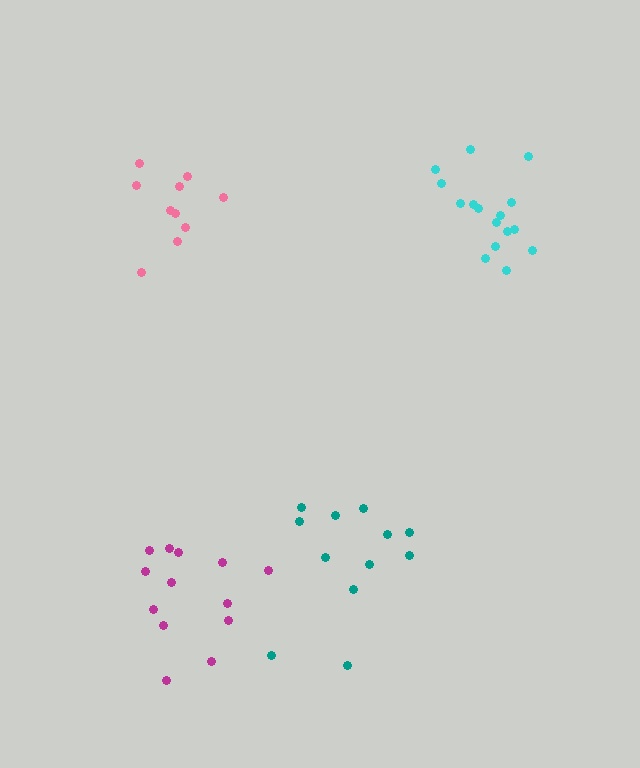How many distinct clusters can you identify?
There are 4 distinct clusters.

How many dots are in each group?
Group 1: 16 dots, Group 2: 13 dots, Group 3: 12 dots, Group 4: 10 dots (51 total).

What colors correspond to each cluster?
The clusters are colored: cyan, magenta, teal, pink.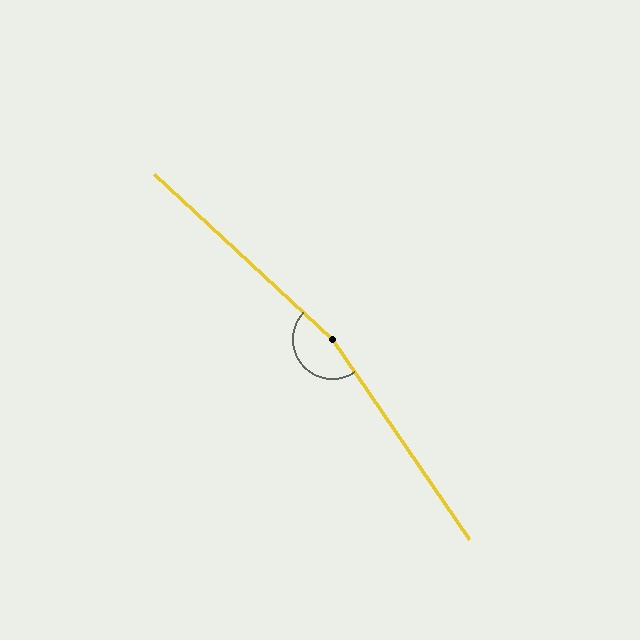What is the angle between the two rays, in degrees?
Approximately 167 degrees.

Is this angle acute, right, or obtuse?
It is obtuse.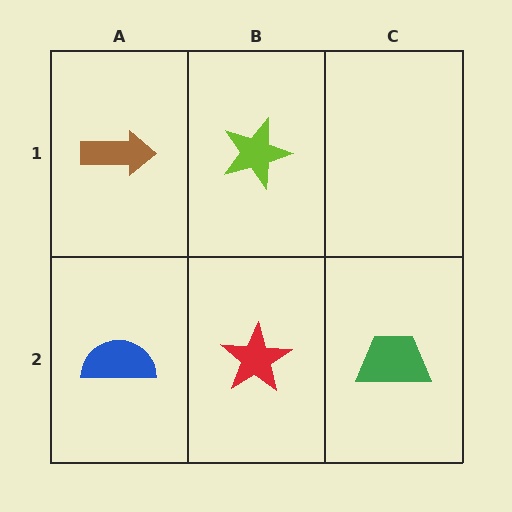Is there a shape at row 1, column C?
No, that cell is empty.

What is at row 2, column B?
A red star.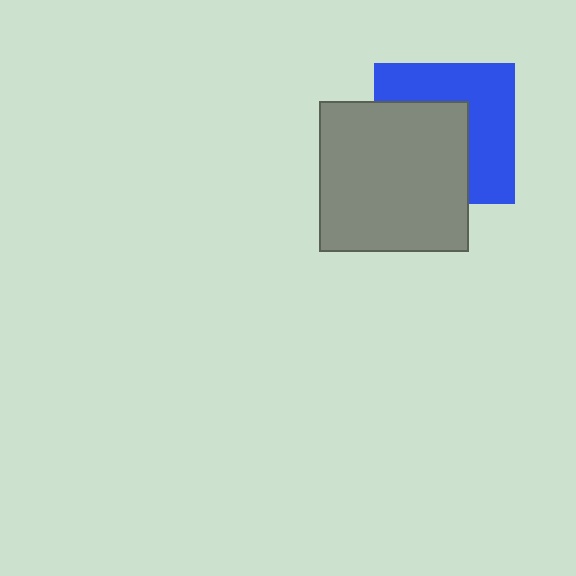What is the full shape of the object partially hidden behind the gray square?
The partially hidden object is a blue square.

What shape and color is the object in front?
The object in front is a gray square.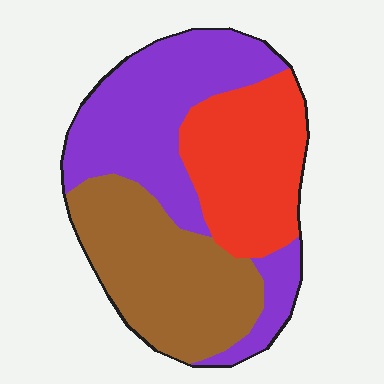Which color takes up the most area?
Purple, at roughly 40%.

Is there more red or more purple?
Purple.